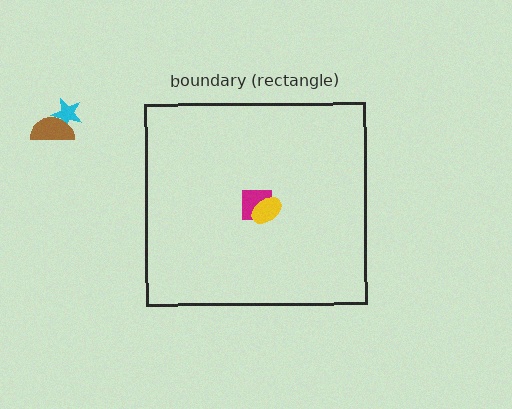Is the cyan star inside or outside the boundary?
Outside.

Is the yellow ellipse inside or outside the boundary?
Inside.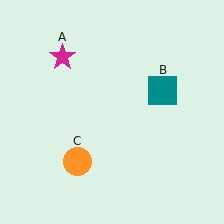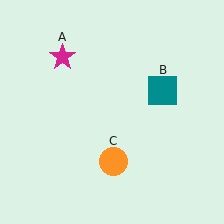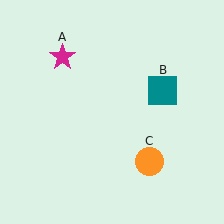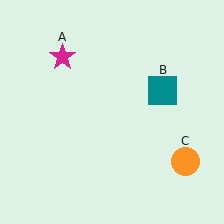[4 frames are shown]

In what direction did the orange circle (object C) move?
The orange circle (object C) moved right.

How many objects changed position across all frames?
1 object changed position: orange circle (object C).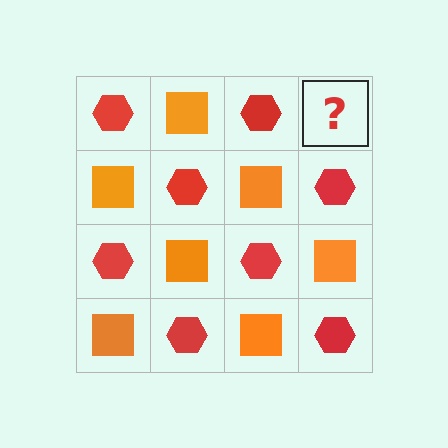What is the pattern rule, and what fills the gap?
The rule is that it alternates red hexagon and orange square in a checkerboard pattern. The gap should be filled with an orange square.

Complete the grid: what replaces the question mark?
The question mark should be replaced with an orange square.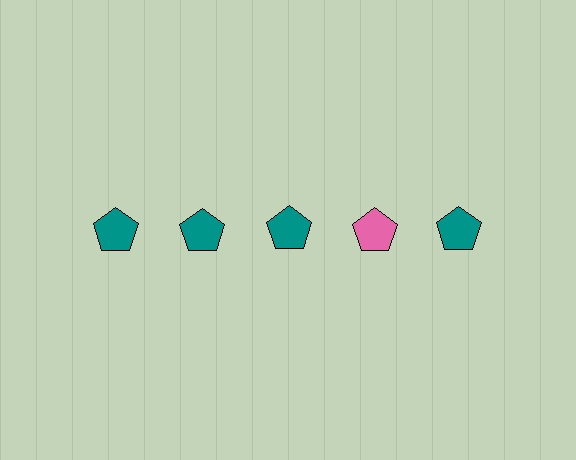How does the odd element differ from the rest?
It has a different color: pink instead of teal.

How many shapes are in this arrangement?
There are 5 shapes arranged in a grid pattern.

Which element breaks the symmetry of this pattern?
The pink pentagon in the top row, second from right column breaks the symmetry. All other shapes are teal pentagons.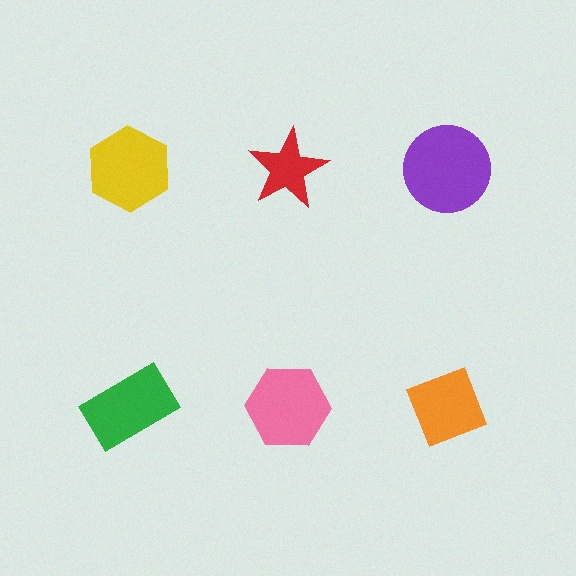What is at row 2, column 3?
An orange diamond.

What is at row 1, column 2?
A red star.